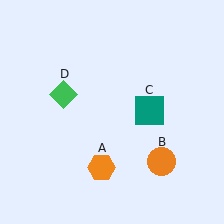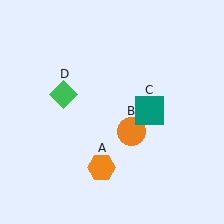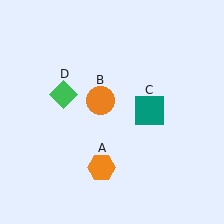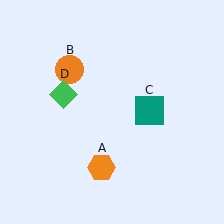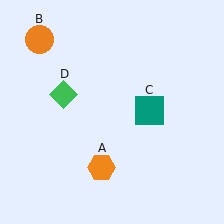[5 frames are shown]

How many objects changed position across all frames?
1 object changed position: orange circle (object B).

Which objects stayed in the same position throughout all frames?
Orange hexagon (object A) and teal square (object C) and green diamond (object D) remained stationary.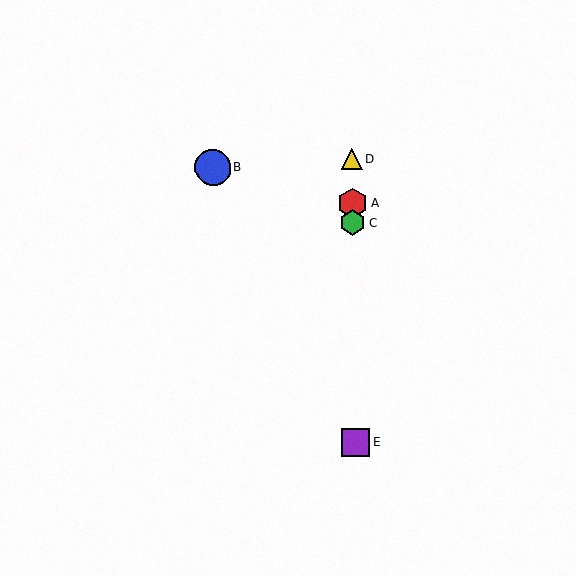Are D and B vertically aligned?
No, D is at x≈352 and B is at x≈213.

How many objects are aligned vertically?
4 objects (A, C, D, E) are aligned vertically.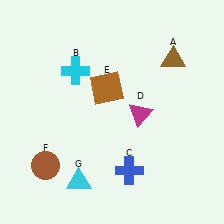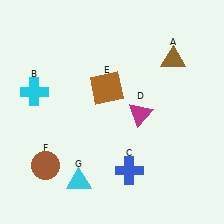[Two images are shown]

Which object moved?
The cyan cross (B) moved left.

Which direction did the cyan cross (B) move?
The cyan cross (B) moved left.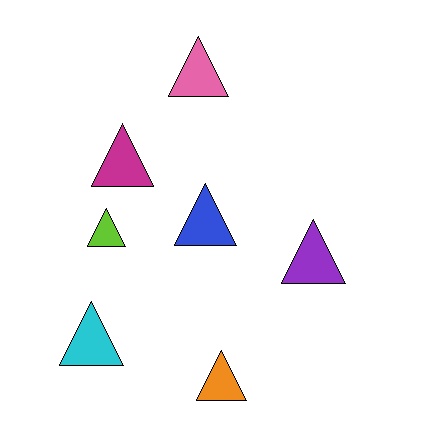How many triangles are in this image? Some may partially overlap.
There are 7 triangles.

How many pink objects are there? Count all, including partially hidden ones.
There is 1 pink object.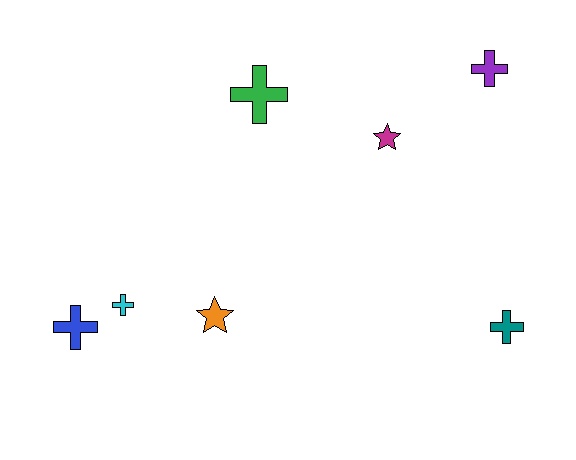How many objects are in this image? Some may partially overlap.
There are 7 objects.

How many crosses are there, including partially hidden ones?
There are 5 crosses.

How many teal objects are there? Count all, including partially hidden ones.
There is 1 teal object.